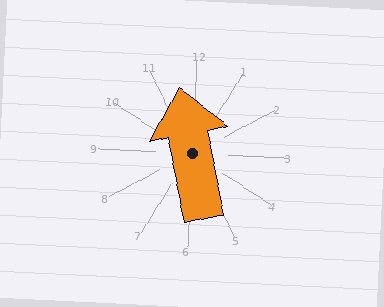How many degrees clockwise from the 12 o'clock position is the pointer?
Approximately 347 degrees.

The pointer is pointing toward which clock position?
Roughly 12 o'clock.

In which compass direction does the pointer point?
North.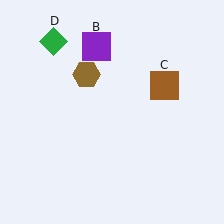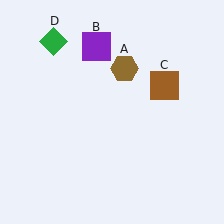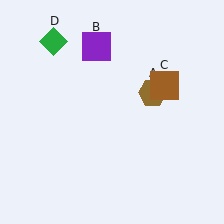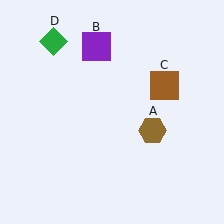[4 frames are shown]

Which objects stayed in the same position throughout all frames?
Purple square (object B) and brown square (object C) and green diamond (object D) remained stationary.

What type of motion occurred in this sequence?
The brown hexagon (object A) rotated clockwise around the center of the scene.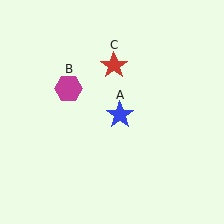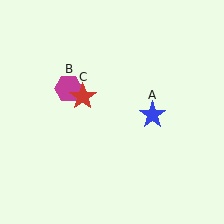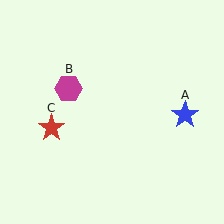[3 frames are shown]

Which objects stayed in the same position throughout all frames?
Magenta hexagon (object B) remained stationary.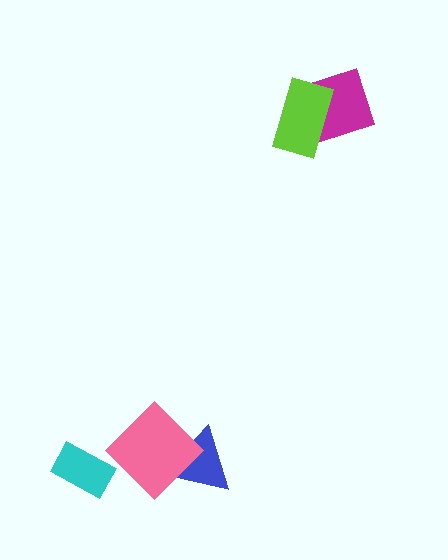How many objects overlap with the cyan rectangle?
0 objects overlap with the cyan rectangle.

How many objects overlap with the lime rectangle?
1 object overlaps with the lime rectangle.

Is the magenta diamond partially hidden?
Yes, it is partially covered by another shape.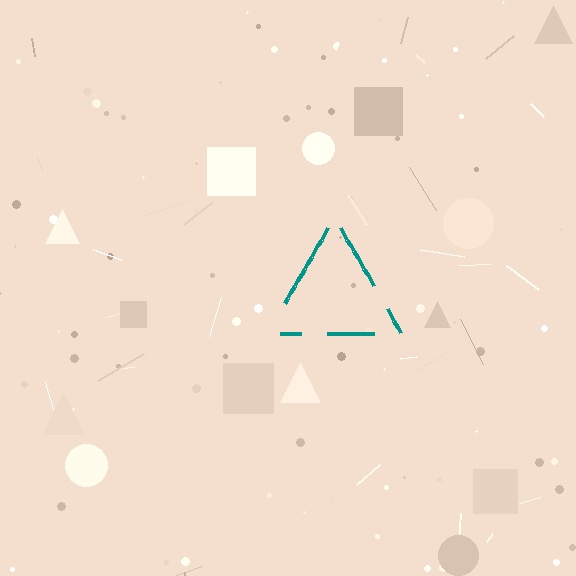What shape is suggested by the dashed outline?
The dashed outline suggests a triangle.